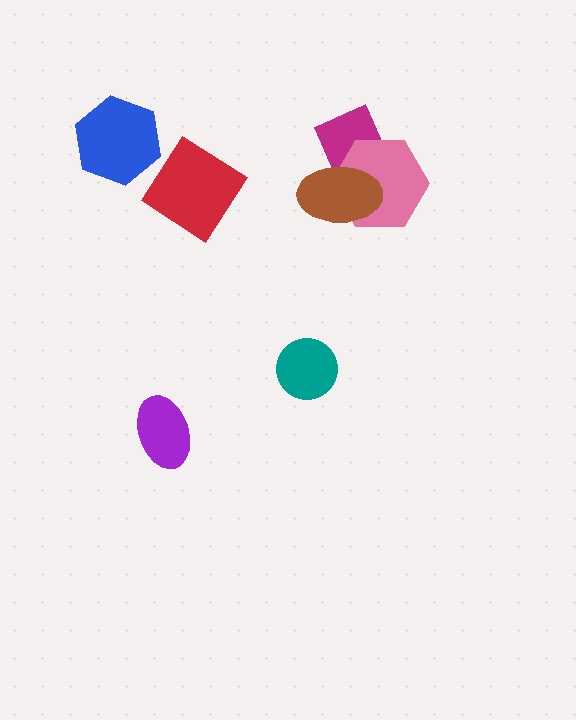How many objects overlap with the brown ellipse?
2 objects overlap with the brown ellipse.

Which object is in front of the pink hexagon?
The brown ellipse is in front of the pink hexagon.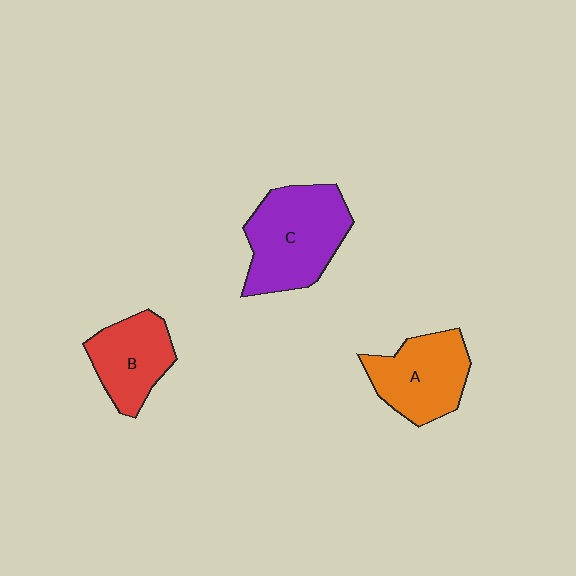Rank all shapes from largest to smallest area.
From largest to smallest: C (purple), A (orange), B (red).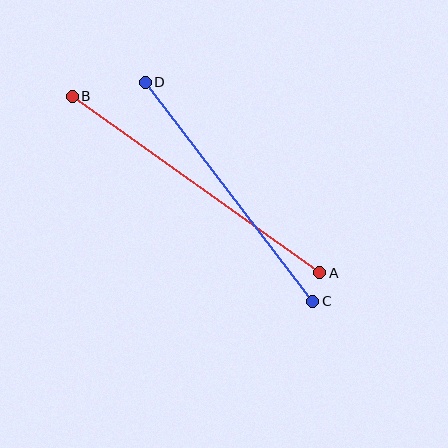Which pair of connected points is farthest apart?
Points A and B are farthest apart.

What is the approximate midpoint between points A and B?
The midpoint is at approximately (196, 184) pixels.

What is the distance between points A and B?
The distance is approximately 304 pixels.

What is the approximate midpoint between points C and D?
The midpoint is at approximately (229, 192) pixels.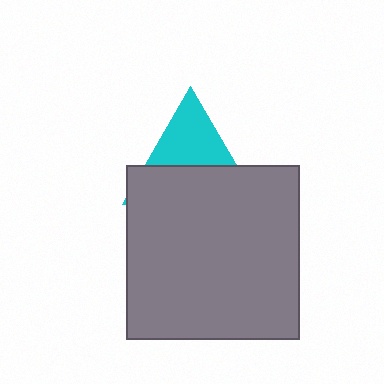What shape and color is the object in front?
The object in front is a gray square.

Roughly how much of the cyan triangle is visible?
A small part of it is visible (roughly 45%).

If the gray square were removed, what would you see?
You would see the complete cyan triangle.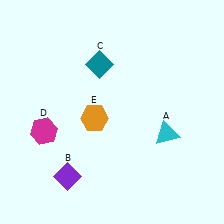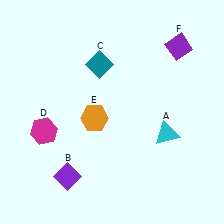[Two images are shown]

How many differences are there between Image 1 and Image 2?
There is 1 difference between the two images.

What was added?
A purple diamond (F) was added in Image 2.